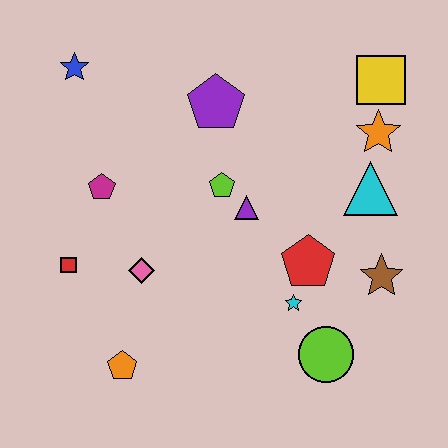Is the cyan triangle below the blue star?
Yes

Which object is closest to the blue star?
The magenta pentagon is closest to the blue star.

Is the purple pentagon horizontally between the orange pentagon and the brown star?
Yes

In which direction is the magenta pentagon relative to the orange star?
The magenta pentagon is to the left of the orange star.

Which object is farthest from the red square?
The yellow square is farthest from the red square.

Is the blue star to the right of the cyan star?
No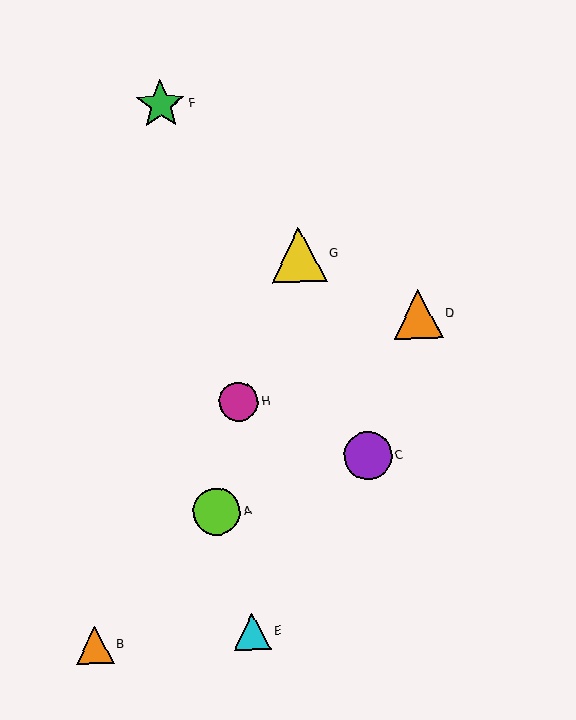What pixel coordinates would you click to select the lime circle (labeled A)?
Click at (216, 512) to select the lime circle A.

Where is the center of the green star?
The center of the green star is at (160, 105).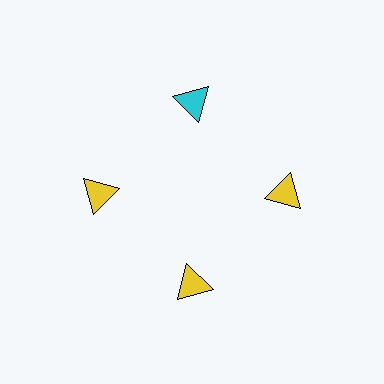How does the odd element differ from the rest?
It has a different color: cyan instead of yellow.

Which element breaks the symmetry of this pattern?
The cyan triangle at roughly the 12 o'clock position breaks the symmetry. All other shapes are yellow triangles.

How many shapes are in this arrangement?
There are 4 shapes arranged in a ring pattern.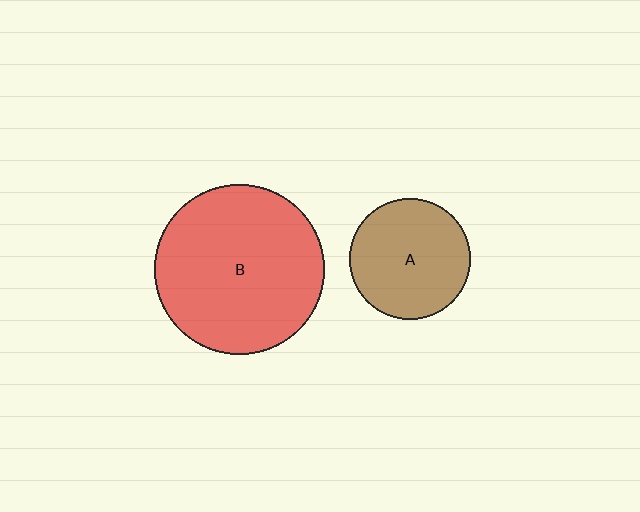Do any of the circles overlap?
No, none of the circles overlap.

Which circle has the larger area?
Circle B (red).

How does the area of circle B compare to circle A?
Approximately 2.0 times.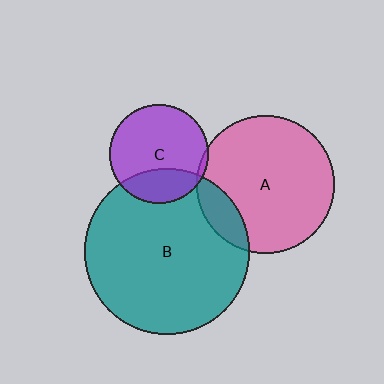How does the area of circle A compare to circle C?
Approximately 1.9 times.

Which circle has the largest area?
Circle B (teal).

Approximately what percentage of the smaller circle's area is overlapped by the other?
Approximately 5%.